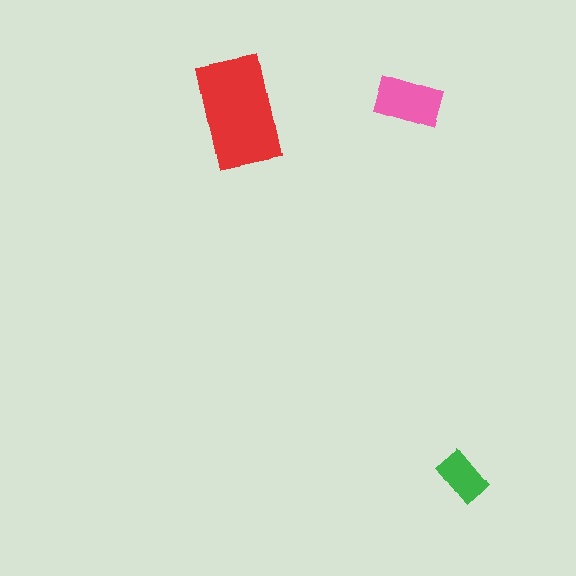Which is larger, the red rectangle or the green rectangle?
The red one.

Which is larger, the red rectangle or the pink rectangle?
The red one.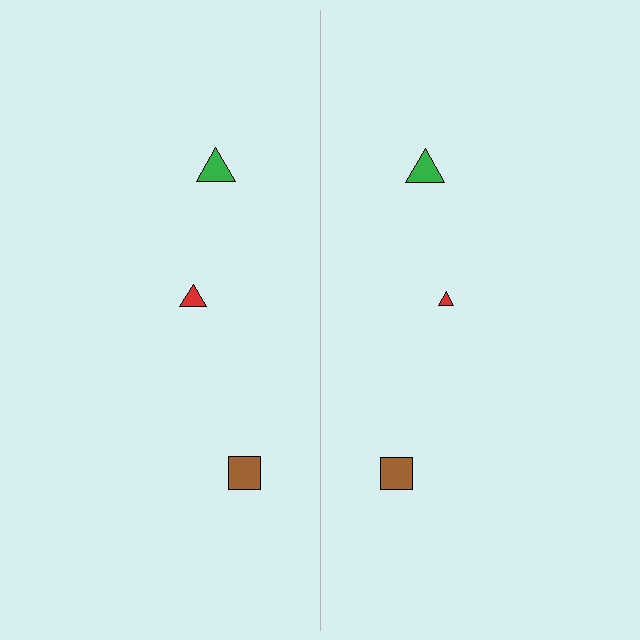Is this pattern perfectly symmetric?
No, the pattern is not perfectly symmetric. The red triangle on the right side has a different size than its mirror counterpart.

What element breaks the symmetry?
The red triangle on the right side has a different size than its mirror counterpart.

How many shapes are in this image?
There are 6 shapes in this image.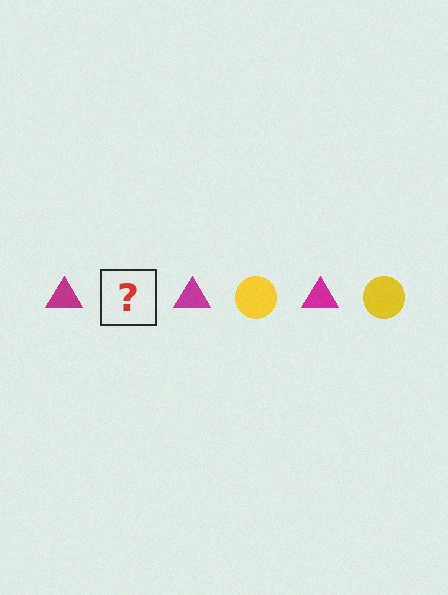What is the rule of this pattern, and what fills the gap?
The rule is that the pattern alternates between magenta triangle and yellow circle. The gap should be filled with a yellow circle.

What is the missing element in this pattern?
The missing element is a yellow circle.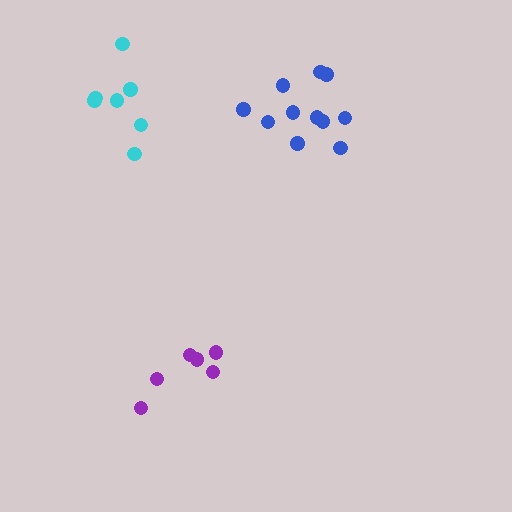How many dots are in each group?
Group 1: 6 dots, Group 2: 11 dots, Group 3: 7 dots (24 total).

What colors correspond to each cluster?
The clusters are colored: purple, blue, cyan.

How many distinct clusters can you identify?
There are 3 distinct clusters.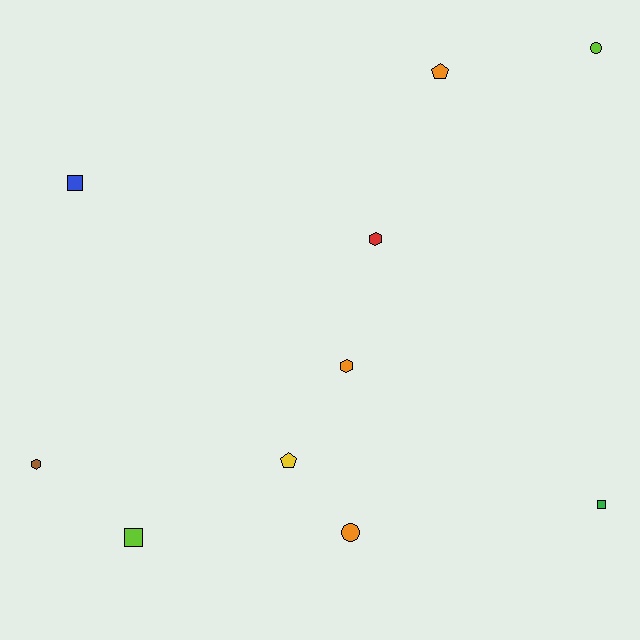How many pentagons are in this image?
There are 2 pentagons.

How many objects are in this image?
There are 10 objects.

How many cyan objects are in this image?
There are no cyan objects.